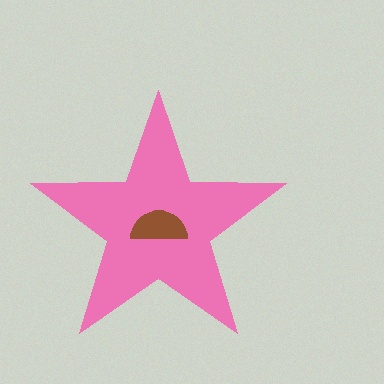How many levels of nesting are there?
2.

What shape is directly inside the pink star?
The brown semicircle.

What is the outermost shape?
The pink star.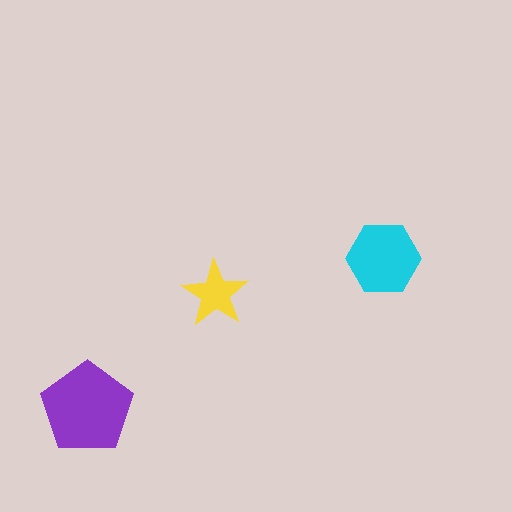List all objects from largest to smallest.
The purple pentagon, the cyan hexagon, the yellow star.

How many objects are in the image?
There are 3 objects in the image.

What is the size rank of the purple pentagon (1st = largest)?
1st.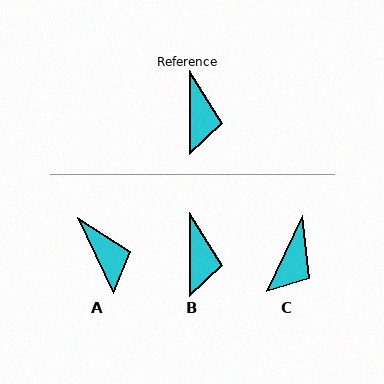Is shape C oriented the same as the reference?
No, it is off by about 25 degrees.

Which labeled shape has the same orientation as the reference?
B.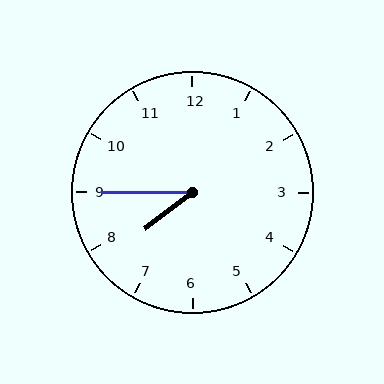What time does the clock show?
7:45.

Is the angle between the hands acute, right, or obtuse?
It is acute.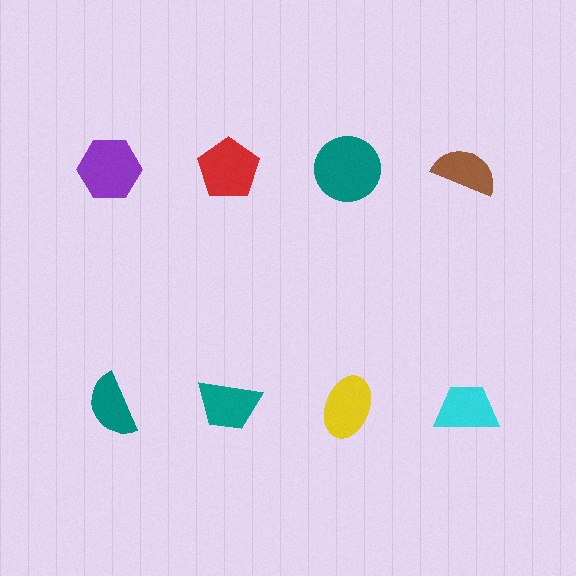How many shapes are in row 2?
4 shapes.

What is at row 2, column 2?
A teal trapezoid.